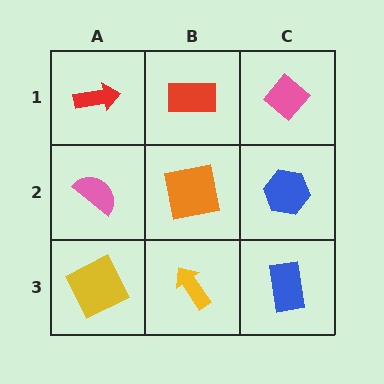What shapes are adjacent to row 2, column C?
A pink diamond (row 1, column C), a blue rectangle (row 3, column C), an orange square (row 2, column B).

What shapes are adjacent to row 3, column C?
A blue hexagon (row 2, column C), a yellow arrow (row 3, column B).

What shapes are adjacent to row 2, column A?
A red arrow (row 1, column A), a yellow square (row 3, column A), an orange square (row 2, column B).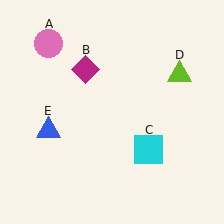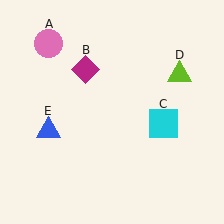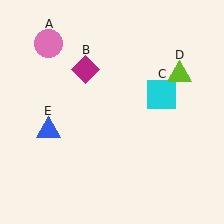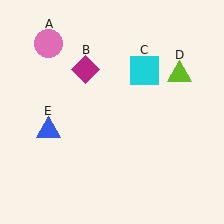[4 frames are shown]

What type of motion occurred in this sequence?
The cyan square (object C) rotated counterclockwise around the center of the scene.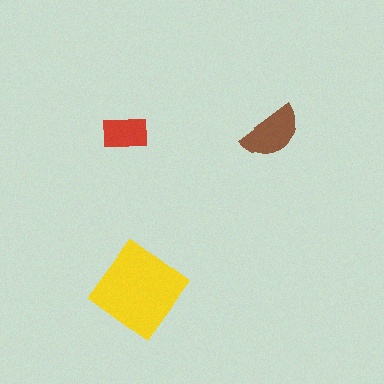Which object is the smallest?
The red rectangle.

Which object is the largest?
The yellow diamond.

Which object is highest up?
The red rectangle is topmost.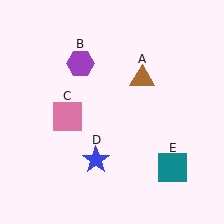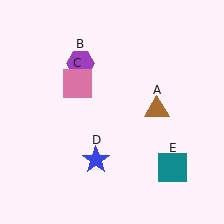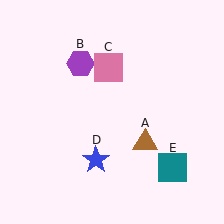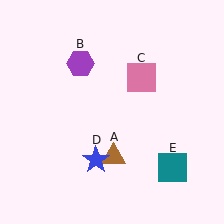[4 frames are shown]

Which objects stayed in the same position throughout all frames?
Purple hexagon (object B) and blue star (object D) and teal square (object E) remained stationary.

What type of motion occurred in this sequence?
The brown triangle (object A), pink square (object C) rotated clockwise around the center of the scene.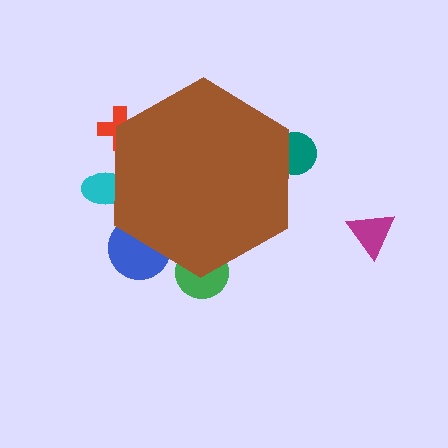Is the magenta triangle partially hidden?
No, the magenta triangle is fully visible.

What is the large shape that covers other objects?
A brown hexagon.